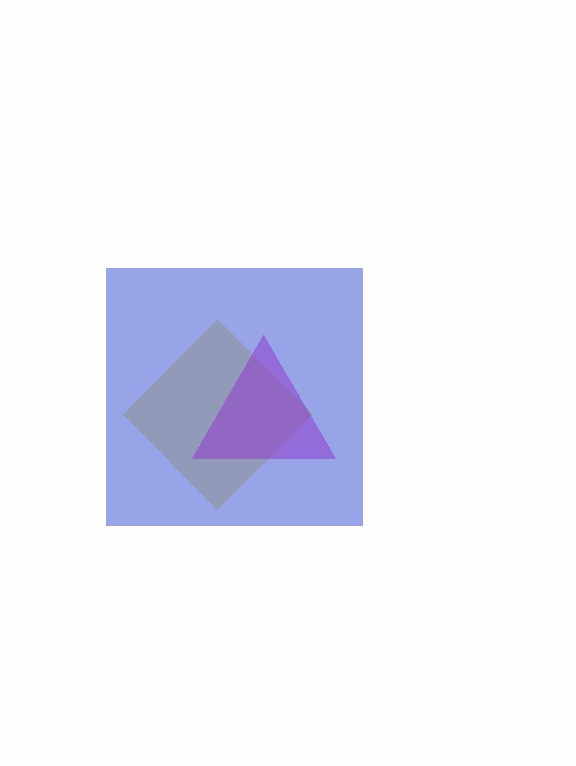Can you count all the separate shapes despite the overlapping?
Yes, there are 3 separate shapes.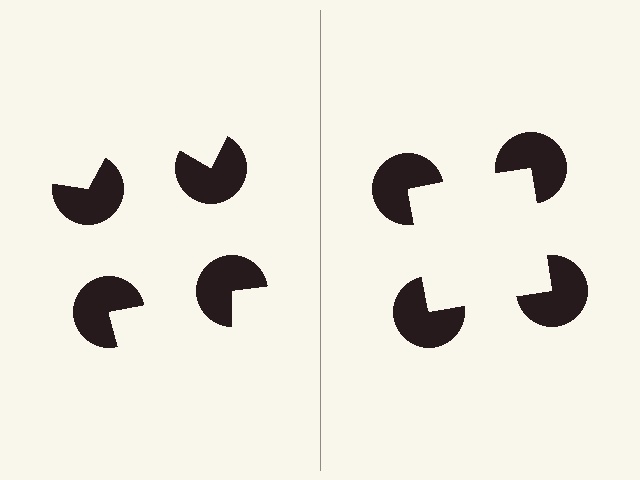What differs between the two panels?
The pac-man discs are positioned identically on both sides; only the wedge orientations differ. On the right they align to a square; on the left they are misaligned.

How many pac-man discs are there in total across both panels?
8 — 4 on each side.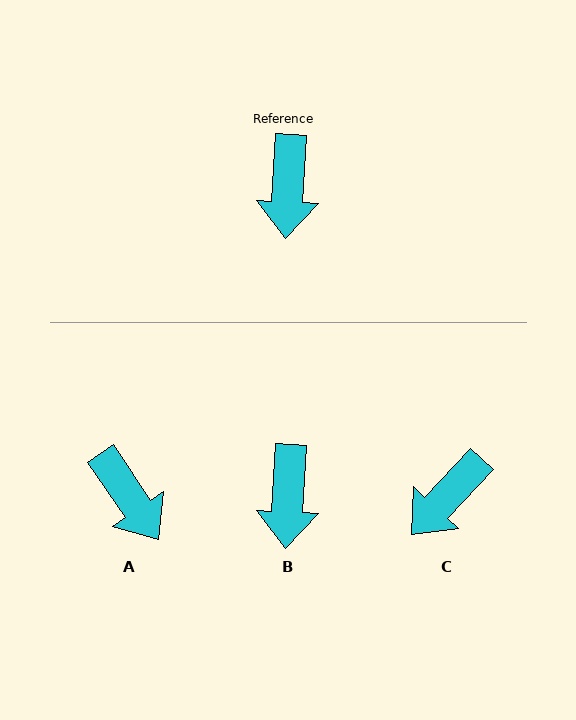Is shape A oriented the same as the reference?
No, it is off by about 37 degrees.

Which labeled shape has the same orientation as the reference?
B.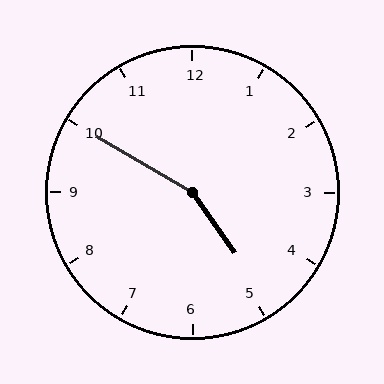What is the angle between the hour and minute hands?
Approximately 155 degrees.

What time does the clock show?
4:50.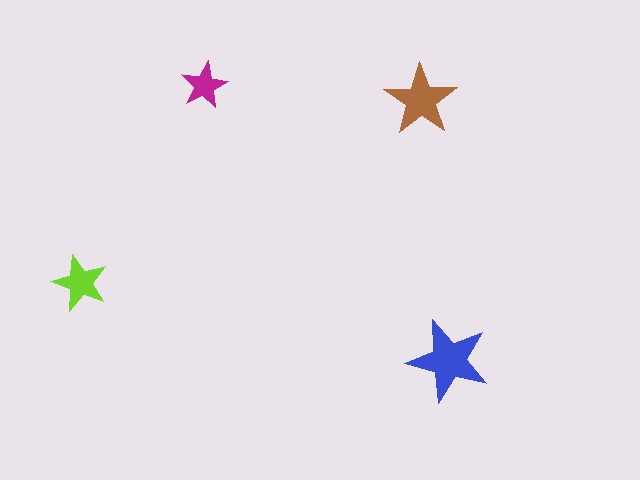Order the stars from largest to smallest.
the blue one, the brown one, the lime one, the magenta one.